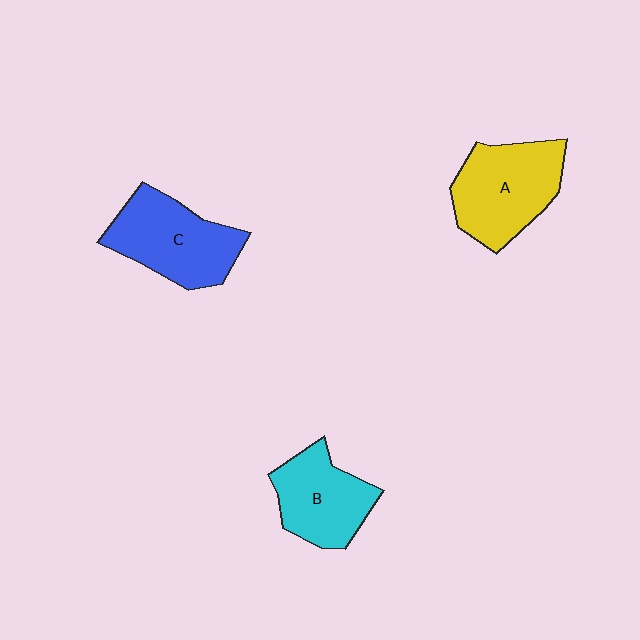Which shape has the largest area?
Shape A (yellow).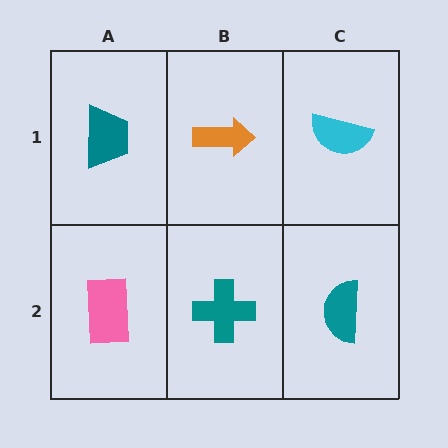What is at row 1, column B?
An orange arrow.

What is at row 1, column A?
A teal trapezoid.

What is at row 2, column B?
A teal cross.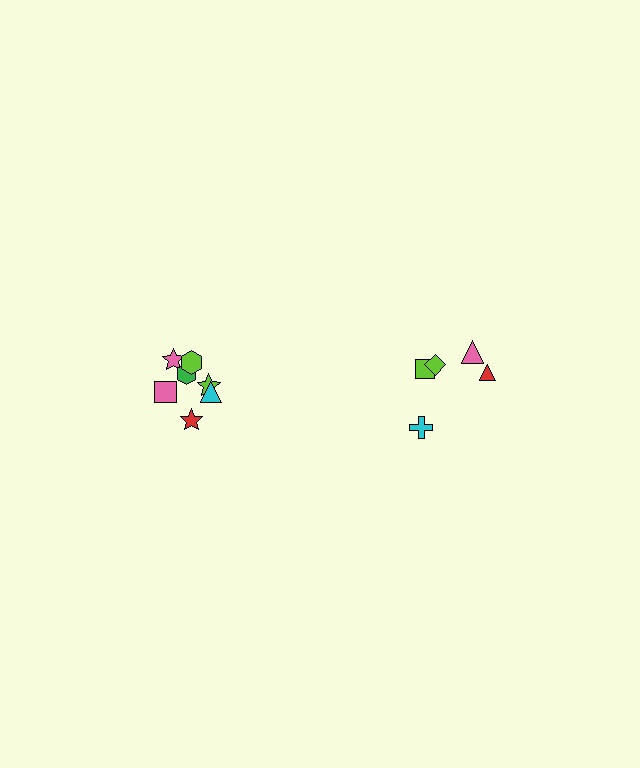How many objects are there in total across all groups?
There are 12 objects.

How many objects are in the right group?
There are 5 objects.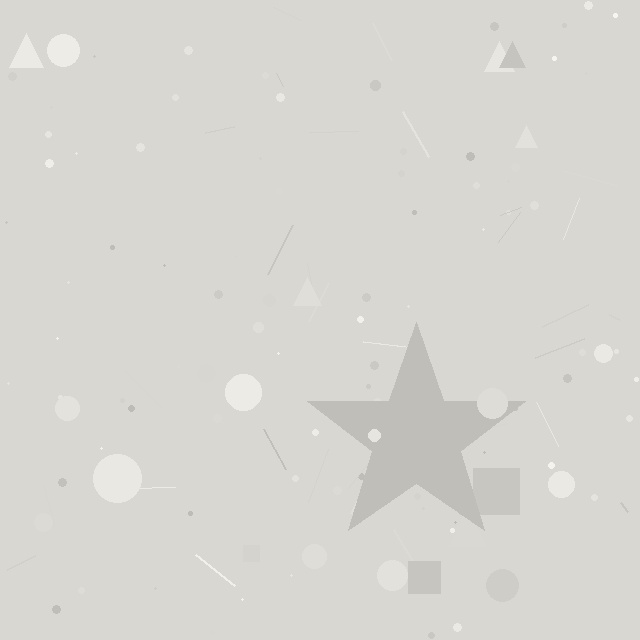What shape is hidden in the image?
A star is hidden in the image.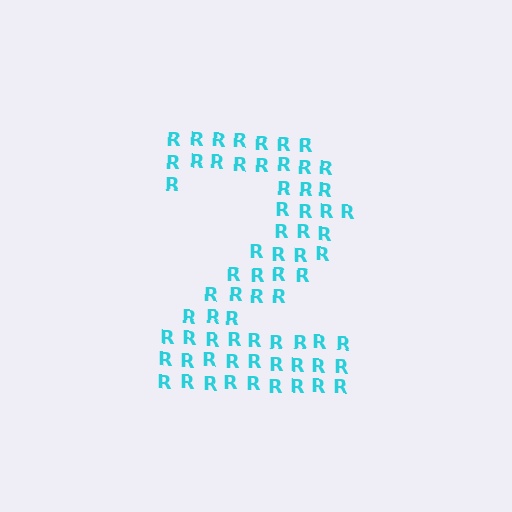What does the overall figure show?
The overall figure shows the digit 2.